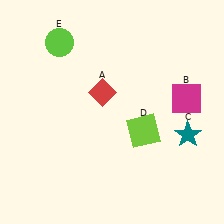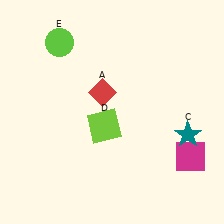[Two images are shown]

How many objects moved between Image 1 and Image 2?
2 objects moved between the two images.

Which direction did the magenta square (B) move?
The magenta square (B) moved down.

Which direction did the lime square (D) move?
The lime square (D) moved left.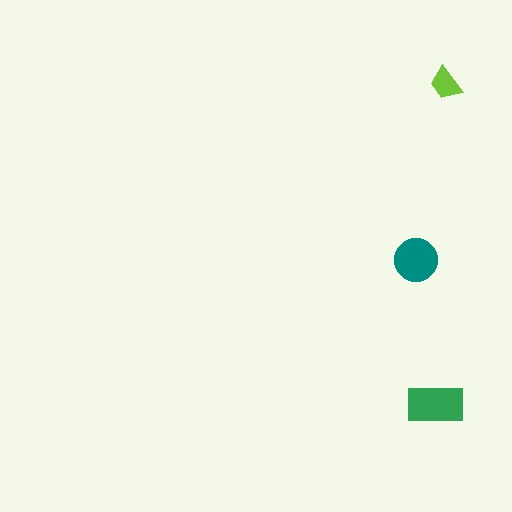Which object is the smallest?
The lime trapezoid.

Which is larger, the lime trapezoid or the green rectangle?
The green rectangle.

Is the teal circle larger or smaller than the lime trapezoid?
Larger.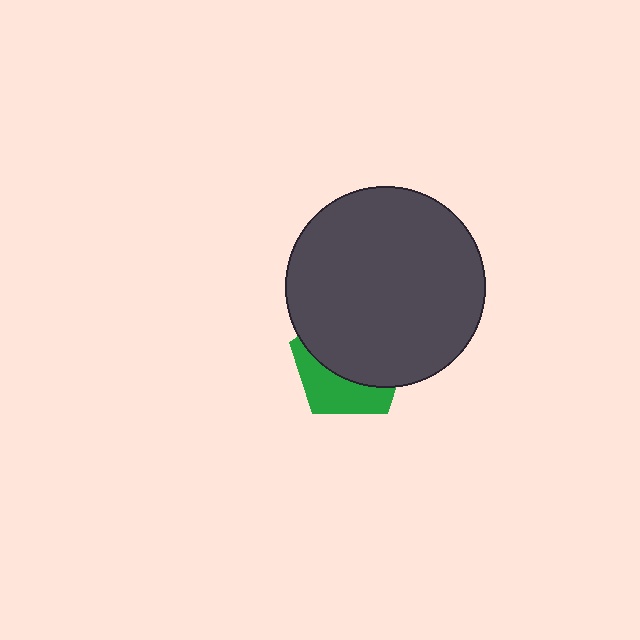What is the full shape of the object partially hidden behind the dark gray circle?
The partially hidden object is a green pentagon.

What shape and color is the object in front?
The object in front is a dark gray circle.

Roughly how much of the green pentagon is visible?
A small part of it is visible (roughly 37%).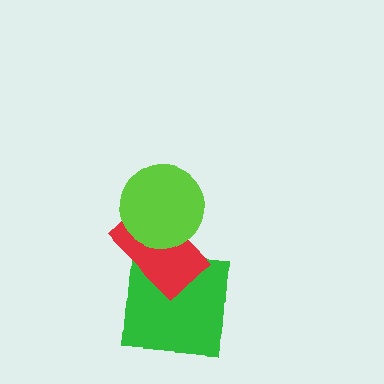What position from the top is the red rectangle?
The red rectangle is 2nd from the top.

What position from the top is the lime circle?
The lime circle is 1st from the top.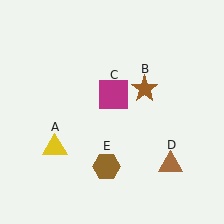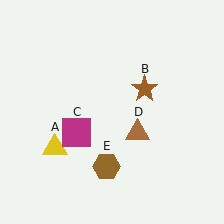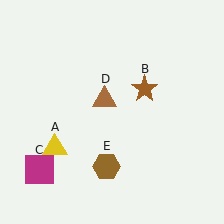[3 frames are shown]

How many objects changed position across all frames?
2 objects changed position: magenta square (object C), brown triangle (object D).